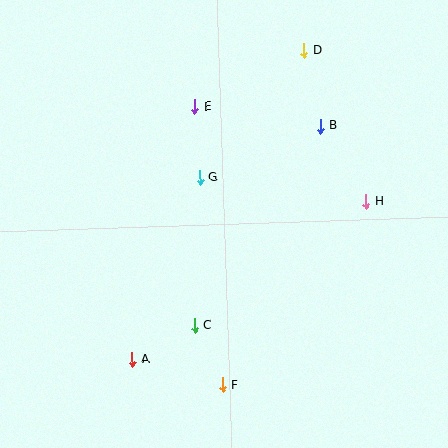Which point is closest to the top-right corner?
Point D is closest to the top-right corner.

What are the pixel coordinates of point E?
Point E is at (195, 107).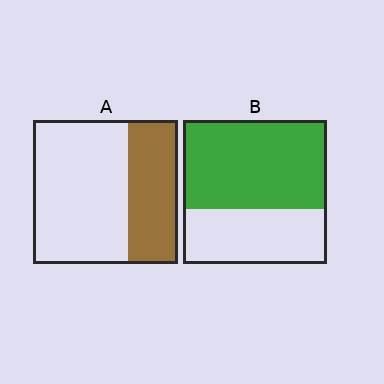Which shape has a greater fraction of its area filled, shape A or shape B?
Shape B.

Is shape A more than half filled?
No.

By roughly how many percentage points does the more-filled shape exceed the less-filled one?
By roughly 25 percentage points (B over A).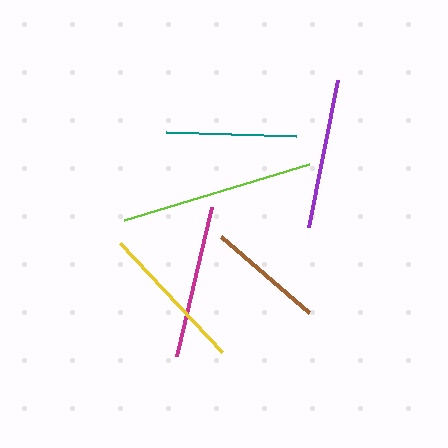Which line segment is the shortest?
The brown line is the shortest at approximately 116 pixels.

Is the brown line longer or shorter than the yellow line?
The yellow line is longer than the brown line.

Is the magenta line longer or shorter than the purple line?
The magenta line is longer than the purple line.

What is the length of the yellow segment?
The yellow segment is approximately 149 pixels long.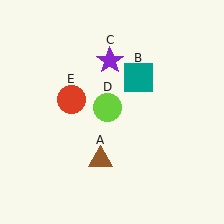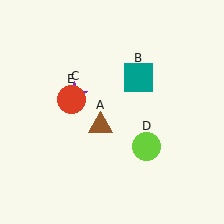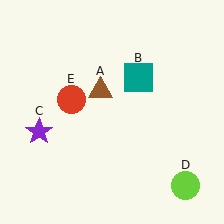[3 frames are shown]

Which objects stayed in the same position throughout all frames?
Teal square (object B) and red circle (object E) remained stationary.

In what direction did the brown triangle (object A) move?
The brown triangle (object A) moved up.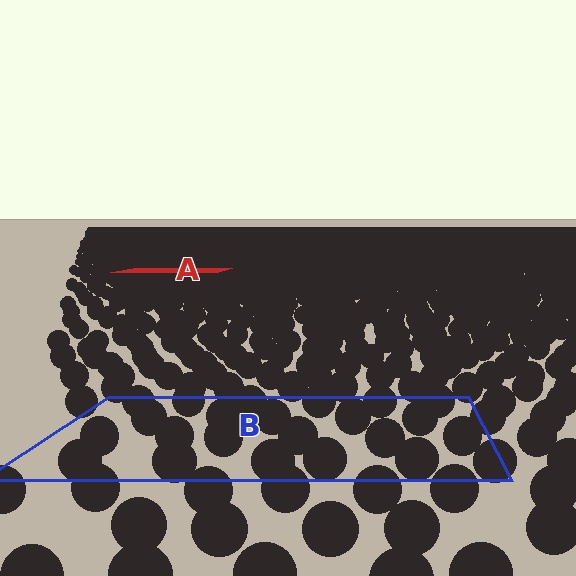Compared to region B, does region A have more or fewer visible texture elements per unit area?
Region A has more texture elements per unit area — they are packed more densely because it is farther away.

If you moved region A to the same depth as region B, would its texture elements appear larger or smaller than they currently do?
They would appear larger. At a closer depth, the same texture elements are projected at a bigger on-screen size.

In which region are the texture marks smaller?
The texture marks are smaller in region A, because it is farther away.